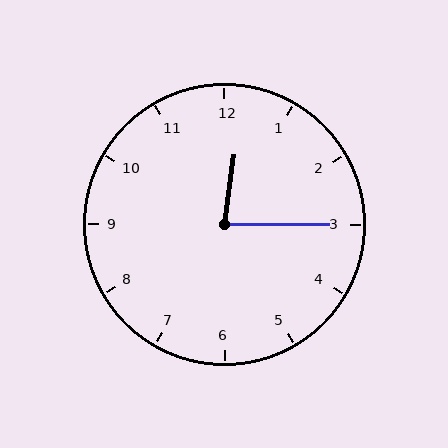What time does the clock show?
12:15.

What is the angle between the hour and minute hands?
Approximately 82 degrees.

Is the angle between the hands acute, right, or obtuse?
It is acute.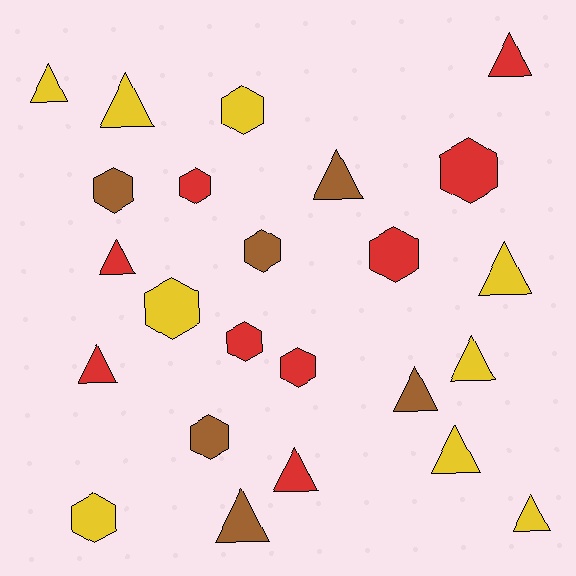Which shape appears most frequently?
Triangle, with 13 objects.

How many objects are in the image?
There are 24 objects.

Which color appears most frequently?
Yellow, with 9 objects.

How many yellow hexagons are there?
There are 3 yellow hexagons.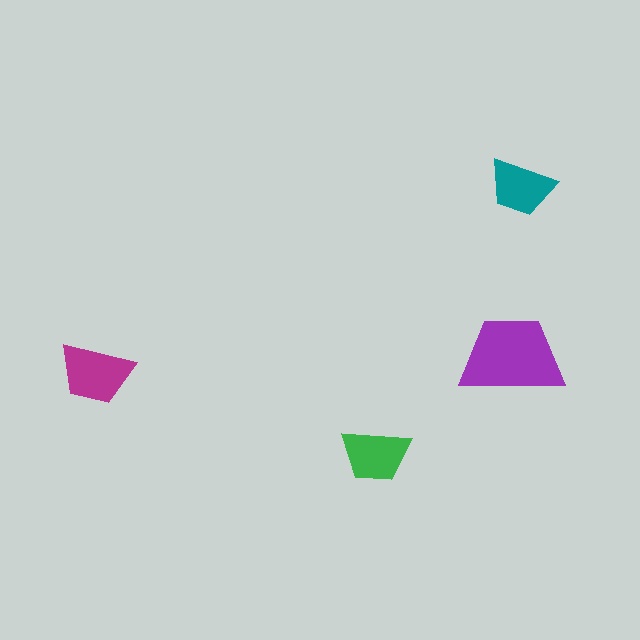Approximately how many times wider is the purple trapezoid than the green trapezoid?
About 1.5 times wider.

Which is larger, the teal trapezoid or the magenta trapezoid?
The magenta one.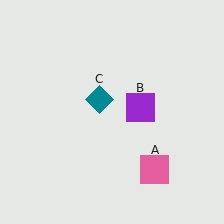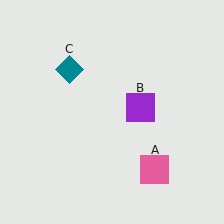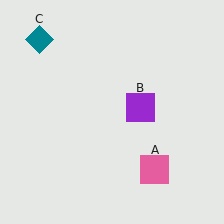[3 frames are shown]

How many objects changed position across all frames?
1 object changed position: teal diamond (object C).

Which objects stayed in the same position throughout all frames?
Pink square (object A) and purple square (object B) remained stationary.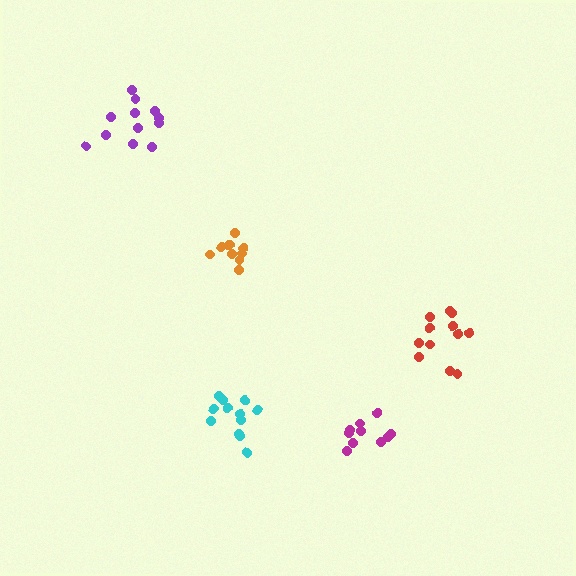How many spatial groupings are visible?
There are 5 spatial groupings.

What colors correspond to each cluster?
The clusters are colored: orange, magenta, red, purple, cyan.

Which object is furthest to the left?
The purple cluster is leftmost.